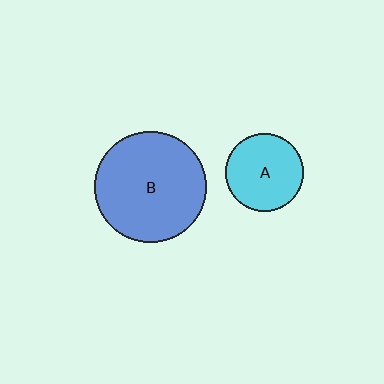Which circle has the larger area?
Circle B (blue).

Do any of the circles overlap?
No, none of the circles overlap.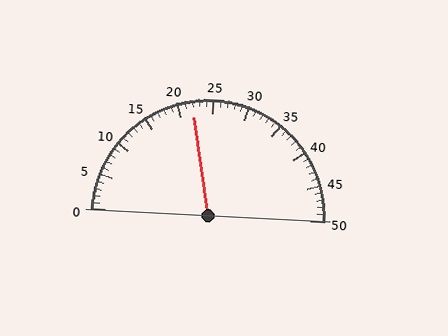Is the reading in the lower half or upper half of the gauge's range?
The reading is in the lower half of the range (0 to 50).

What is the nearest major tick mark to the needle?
The nearest major tick mark is 20.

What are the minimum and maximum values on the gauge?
The gauge ranges from 0 to 50.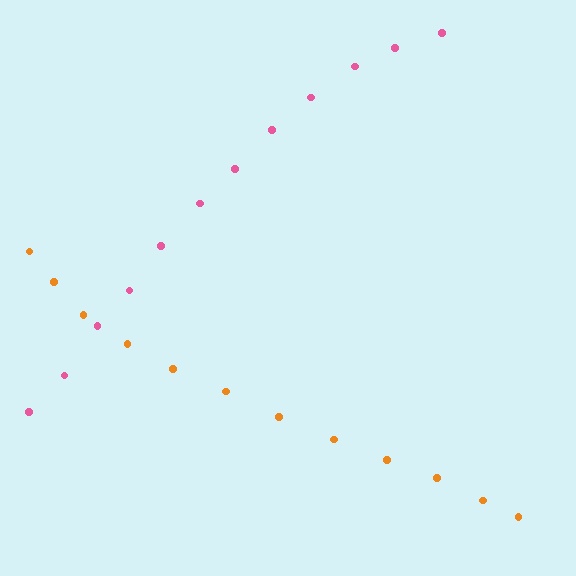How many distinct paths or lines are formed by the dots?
There are 2 distinct paths.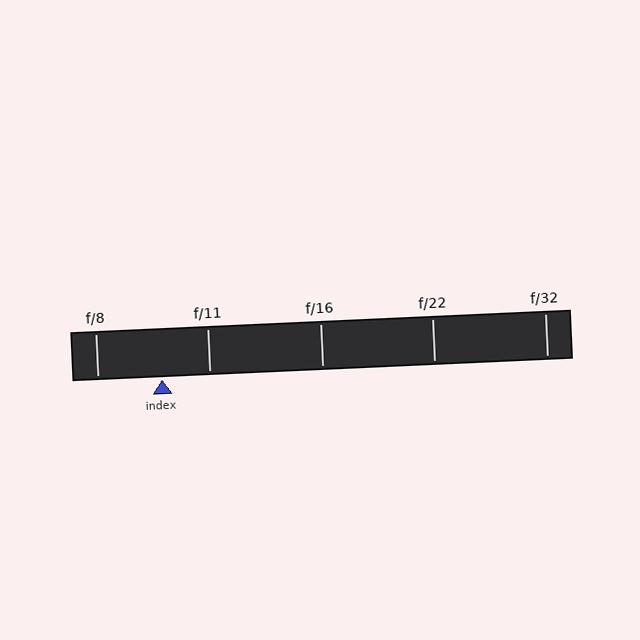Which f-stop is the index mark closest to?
The index mark is closest to f/11.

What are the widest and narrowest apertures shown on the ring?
The widest aperture shown is f/8 and the narrowest is f/32.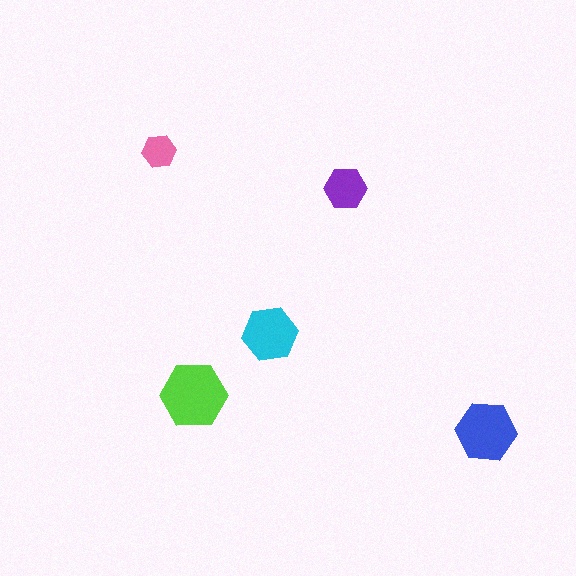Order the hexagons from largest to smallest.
the lime one, the blue one, the cyan one, the purple one, the pink one.